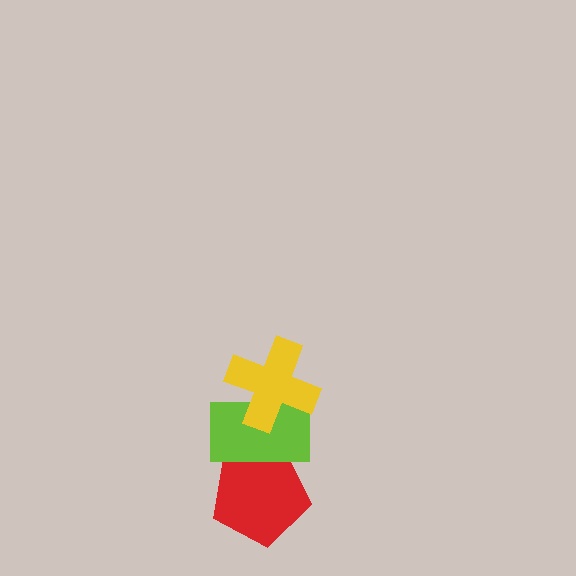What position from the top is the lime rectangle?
The lime rectangle is 2nd from the top.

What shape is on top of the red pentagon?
The lime rectangle is on top of the red pentagon.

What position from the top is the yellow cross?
The yellow cross is 1st from the top.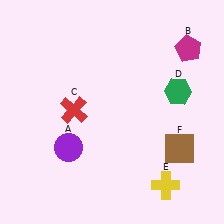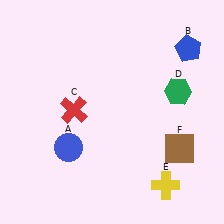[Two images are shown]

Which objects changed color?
A changed from purple to blue. B changed from magenta to blue.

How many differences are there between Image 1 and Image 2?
There are 2 differences between the two images.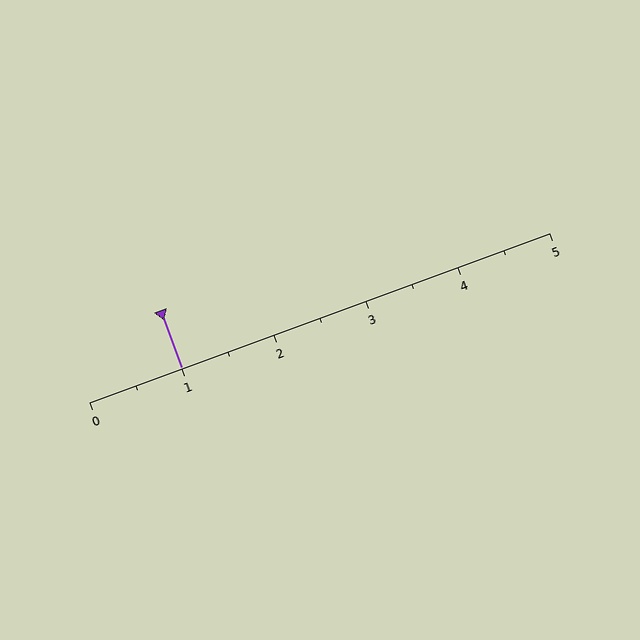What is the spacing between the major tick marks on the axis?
The major ticks are spaced 1 apart.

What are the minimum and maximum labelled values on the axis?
The axis runs from 0 to 5.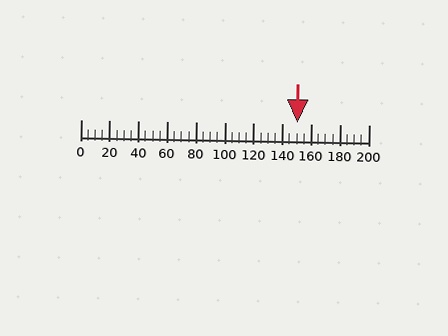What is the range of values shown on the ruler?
The ruler shows values from 0 to 200.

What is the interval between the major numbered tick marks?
The major tick marks are spaced 20 units apart.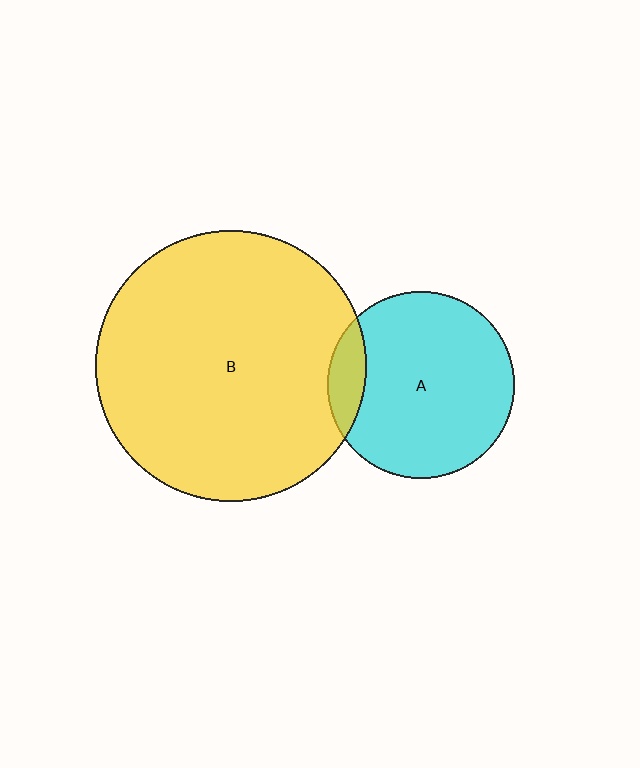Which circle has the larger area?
Circle B (yellow).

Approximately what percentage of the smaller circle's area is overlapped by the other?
Approximately 10%.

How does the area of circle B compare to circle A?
Approximately 2.1 times.